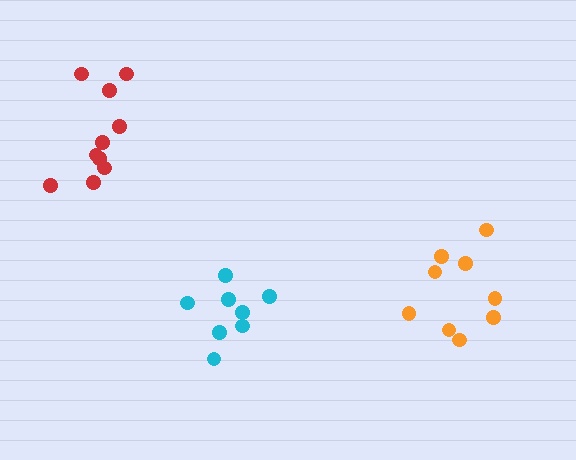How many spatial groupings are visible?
There are 3 spatial groupings.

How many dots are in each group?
Group 1: 9 dots, Group 2: 10 dots, Group 3: 8 dots (27 total).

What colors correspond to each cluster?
The clusters are colored: orange, red, cyan.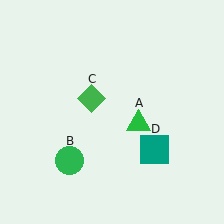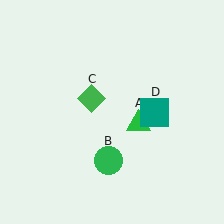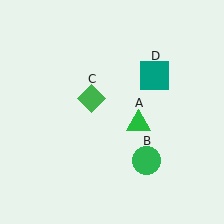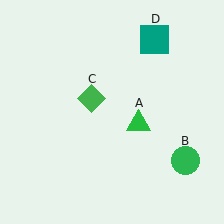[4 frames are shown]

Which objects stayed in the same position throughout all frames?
Green triangle (object A) and green diamond (object C) remained stationary.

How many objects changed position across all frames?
2 objects changed position: green circle (object B), teal square (object D).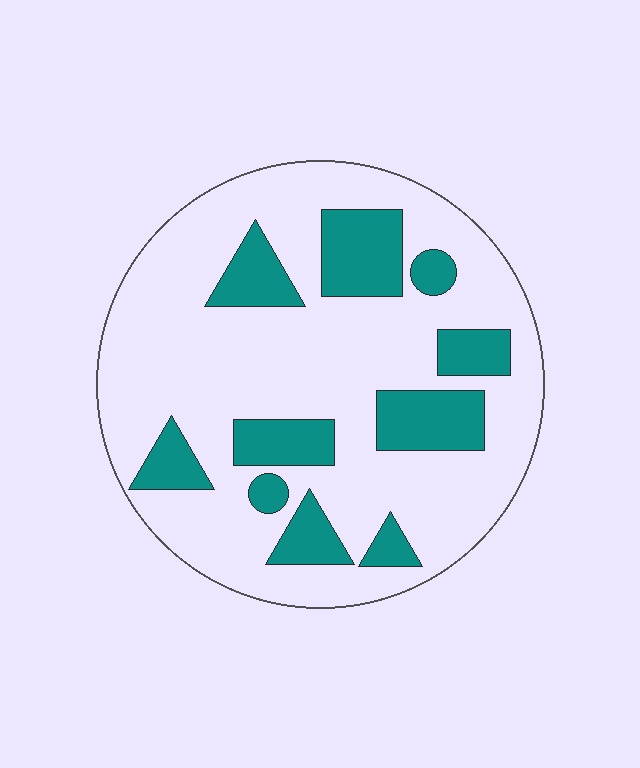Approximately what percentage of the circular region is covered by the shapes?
Approximately 25%.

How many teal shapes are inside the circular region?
10.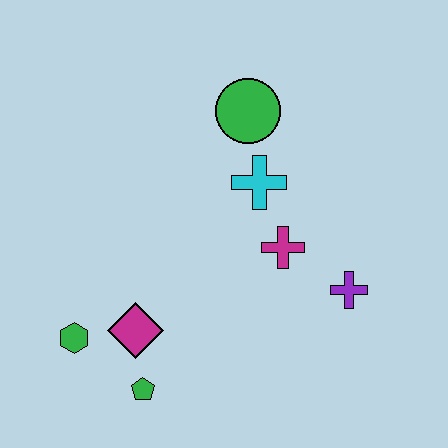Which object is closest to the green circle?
The cyan cross is closest to the green circle.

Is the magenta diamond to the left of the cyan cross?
Yes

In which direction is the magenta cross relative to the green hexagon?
The magenta cross is to the right of the green hexagon.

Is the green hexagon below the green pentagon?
No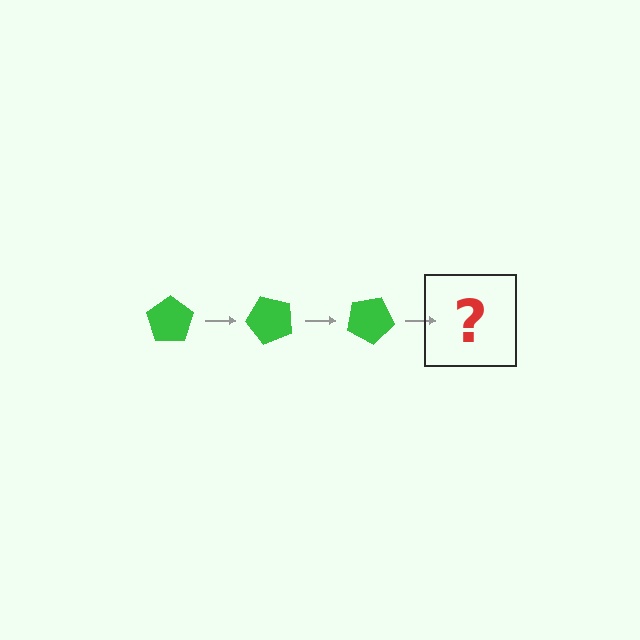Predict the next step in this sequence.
The next step is a green pentagon rotated 150 degrees.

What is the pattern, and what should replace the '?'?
The pattern is that the pentagon rotates 50 degrees each step. The '?' should be a green pentagon rotated 150 degrees.